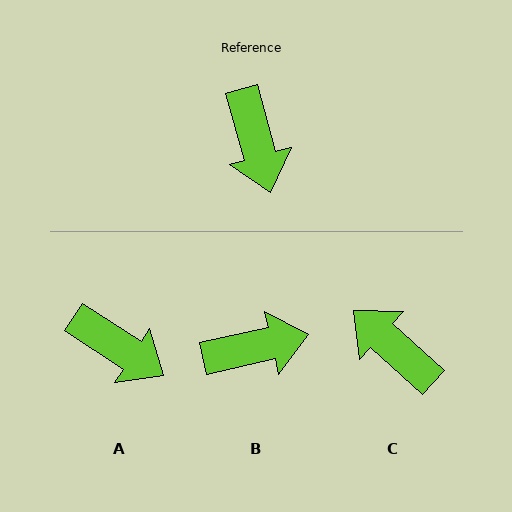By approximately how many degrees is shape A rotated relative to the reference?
Approximately 41 degrees counter-clockwise.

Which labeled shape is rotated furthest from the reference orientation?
C, about 148 degrees away.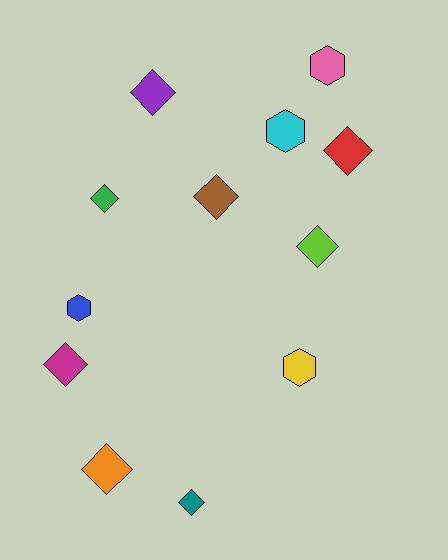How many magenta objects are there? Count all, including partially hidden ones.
There is 1 magenta object.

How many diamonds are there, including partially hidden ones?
There are 8 diamonds.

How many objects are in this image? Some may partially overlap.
There are 12 objects.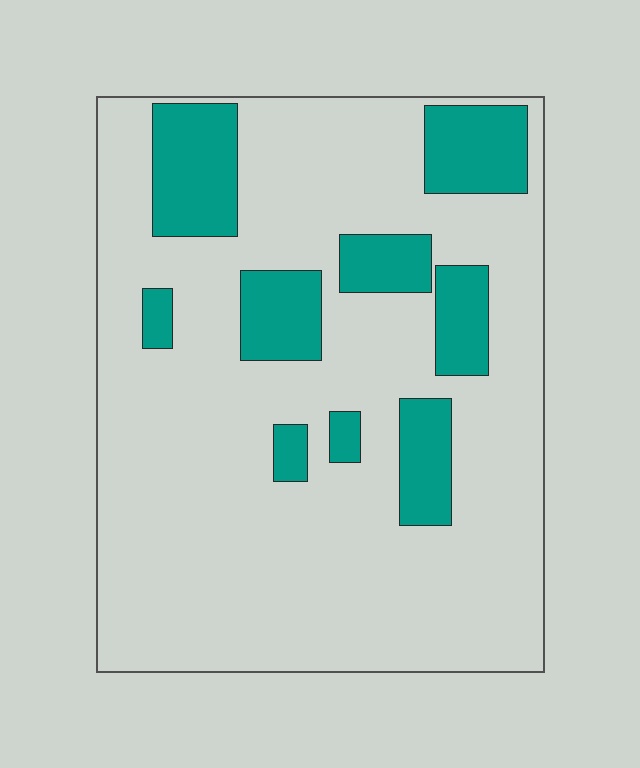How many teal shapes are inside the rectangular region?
9.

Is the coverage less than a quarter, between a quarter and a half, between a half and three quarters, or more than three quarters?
Less than a quarter.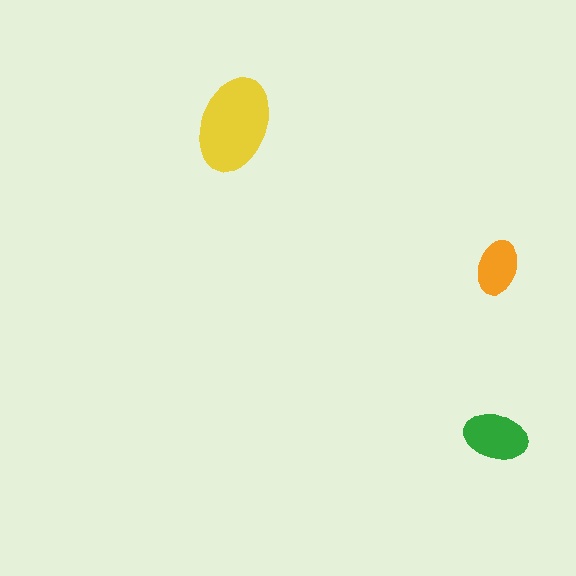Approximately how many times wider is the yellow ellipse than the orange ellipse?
About 1.5 times wider.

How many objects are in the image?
There are 3 objects in the image.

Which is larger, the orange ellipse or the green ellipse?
The green one.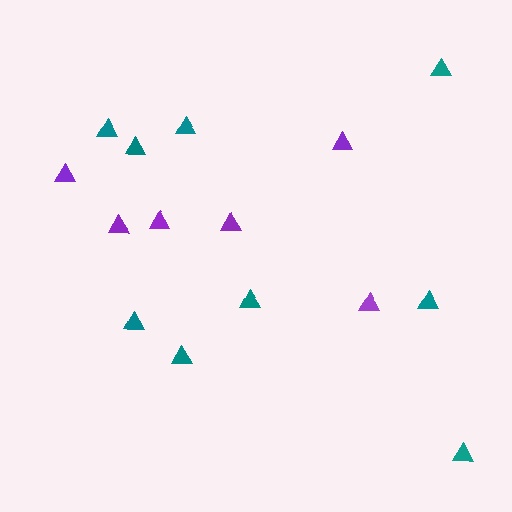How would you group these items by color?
There are 2 groups: one group of purple triangles (6) and one group of teal triangles (9).